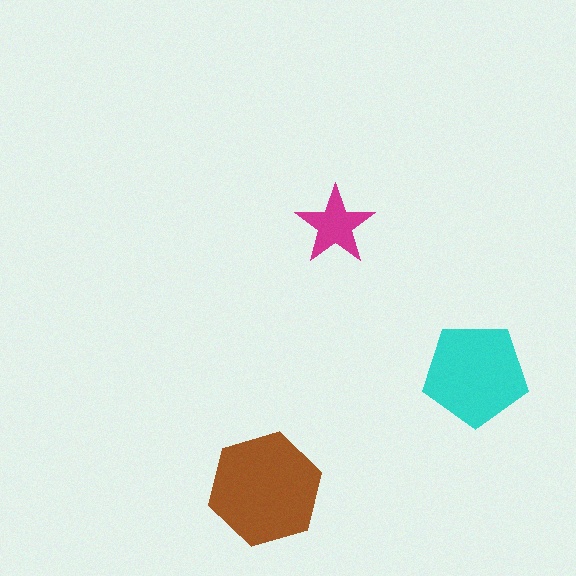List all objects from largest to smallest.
The brown hexagon, the cyan pentagon, the magenta star.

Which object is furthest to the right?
The cyan pentagon is rightmost.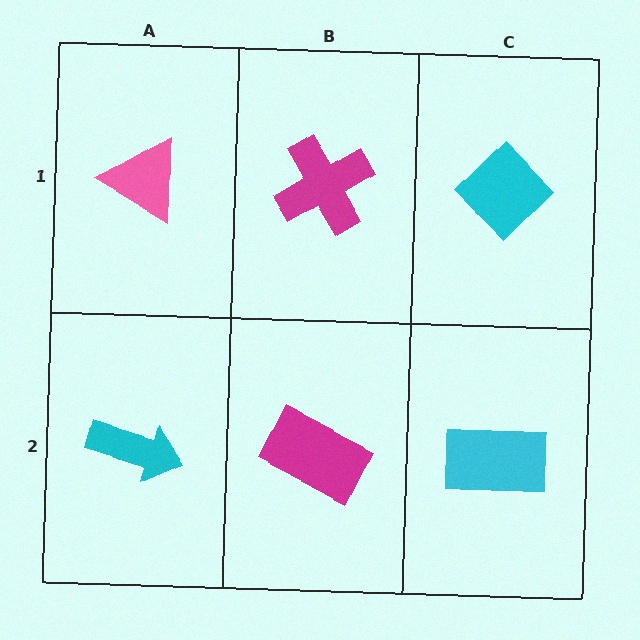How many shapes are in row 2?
3 shapes.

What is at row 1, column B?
A magenta cross.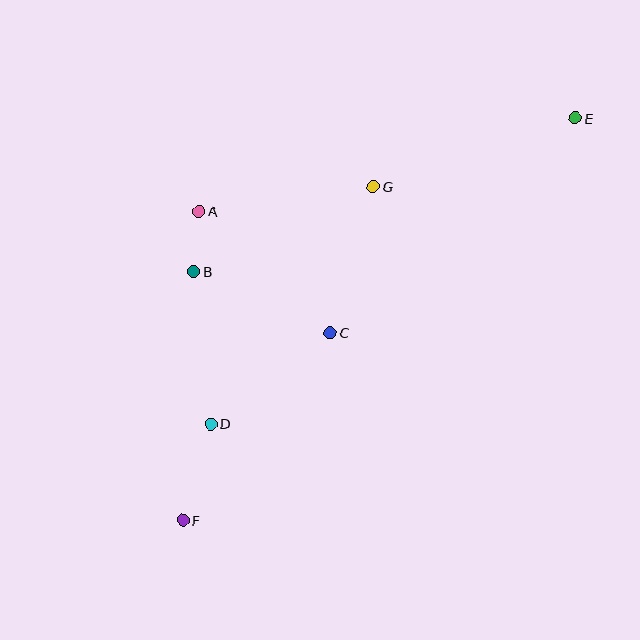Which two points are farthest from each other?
Points E and F are farthest from each other.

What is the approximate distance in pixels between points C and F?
The distance between C and F is approximately 239 pixels.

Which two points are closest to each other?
Points A and B are closest to each other.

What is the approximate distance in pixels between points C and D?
The distance between C and D is approximately 150 pixels.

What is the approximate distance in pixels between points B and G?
The distance between B and G is approximately 199 pixels.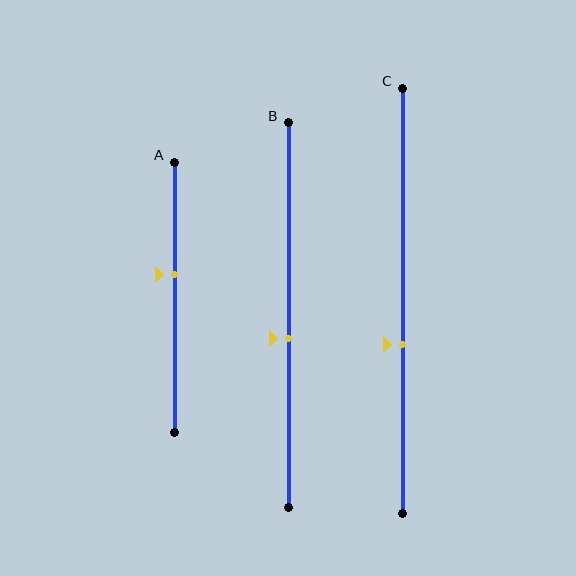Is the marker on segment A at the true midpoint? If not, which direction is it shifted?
No, the marker on segment A is shifted upward by about 8% of the segment length.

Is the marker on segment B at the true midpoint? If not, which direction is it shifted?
No, the marker on segment B is shifted downward by about 6% of the segment length.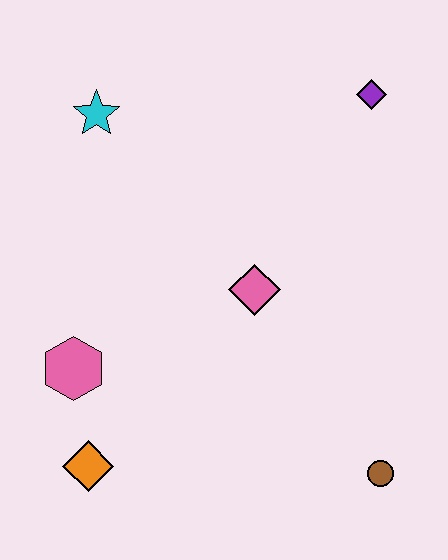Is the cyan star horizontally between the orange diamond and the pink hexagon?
No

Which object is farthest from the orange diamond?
The purple diamond is farthest from the orange diamond.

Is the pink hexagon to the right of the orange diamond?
No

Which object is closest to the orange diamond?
The pink hexagon is closest to the orange diamond.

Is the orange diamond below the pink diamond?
Yes